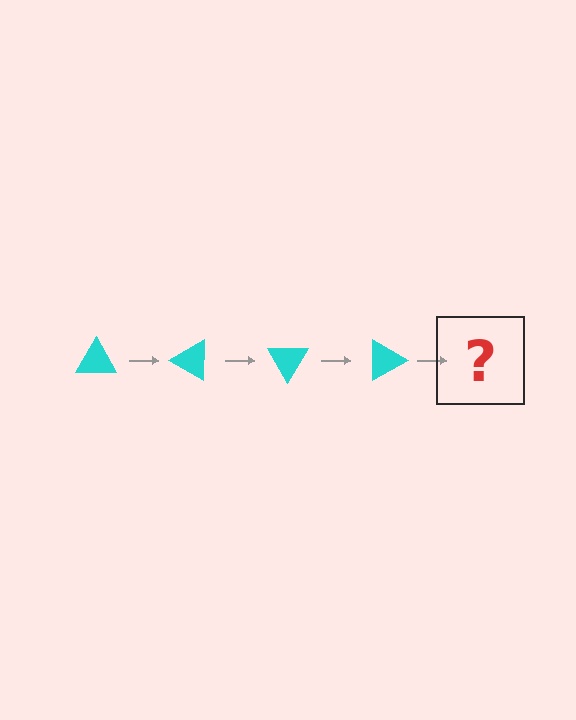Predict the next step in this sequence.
The next step is a cyan triangle rotated 120 degrees.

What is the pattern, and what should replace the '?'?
The pattern is that the triangle rotates 30 degrees each step. The '?' should be a cyan triangle rotated 120 degrees.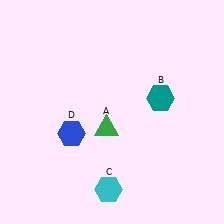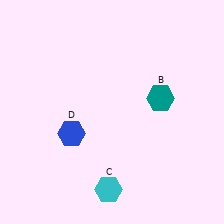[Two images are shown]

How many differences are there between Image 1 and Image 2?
There is 1 difference between the two images.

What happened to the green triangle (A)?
The green triangle (A) was removed in Image 2. It was in the bottom-left area of Image 1.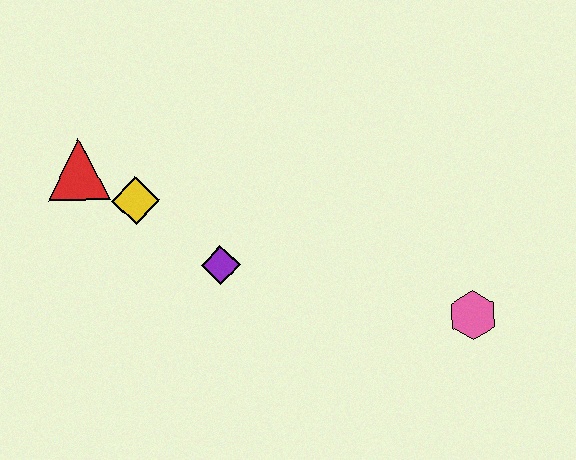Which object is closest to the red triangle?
The yellow diamond is closest to the red triangle.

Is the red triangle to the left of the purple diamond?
Yes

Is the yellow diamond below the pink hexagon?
No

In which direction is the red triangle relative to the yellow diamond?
The red triangle is to the left of the yellow diamond.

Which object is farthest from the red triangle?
The pink hexagon is farthest from the red triangle.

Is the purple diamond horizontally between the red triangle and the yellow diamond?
No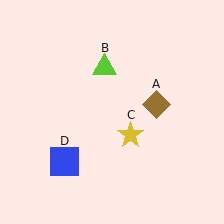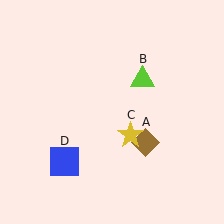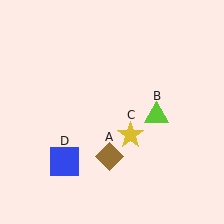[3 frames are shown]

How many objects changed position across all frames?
2 objects changed position: brown diamond (object A), lime triangle (object B).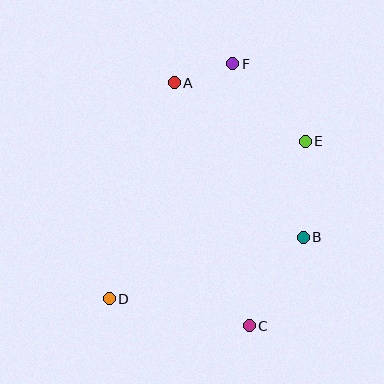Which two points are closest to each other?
Points A and F are closest to each other.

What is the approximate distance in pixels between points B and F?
The distance between B and F is approximately 187 pixels.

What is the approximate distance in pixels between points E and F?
The distance between E and F is approximately 106 pixels.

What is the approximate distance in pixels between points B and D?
The distance between B and D is approximately 204 pixels.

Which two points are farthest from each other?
Points D and F are farthest from each other.